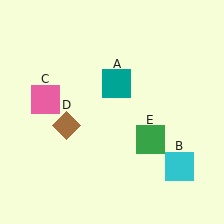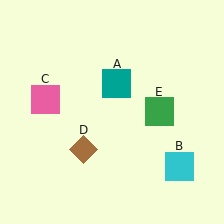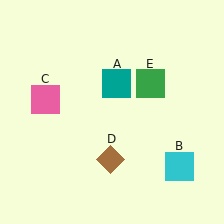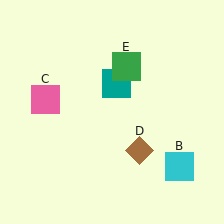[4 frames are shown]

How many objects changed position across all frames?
2 objects changed position: brown diamond (object D), green square (object E).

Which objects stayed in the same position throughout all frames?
Teal square (object A) and cyan square (object B) and pink square (object C) remained stationary.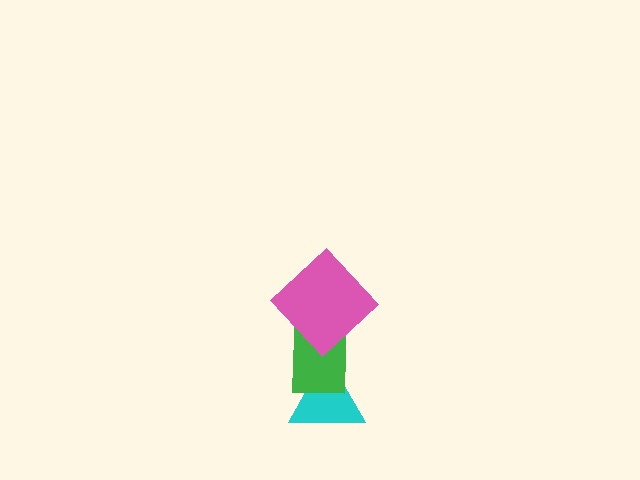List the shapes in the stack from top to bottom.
From top to bottom: the pink diamond, the green rectangle, the cyan triangle.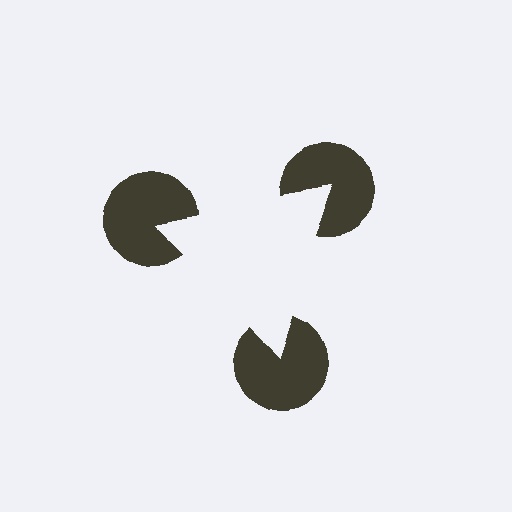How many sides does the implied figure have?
3 sides.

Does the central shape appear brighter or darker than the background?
It typically appears slightly brighter than the background, even though no actual brightness change is drawn.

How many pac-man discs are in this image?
There are 3 — one at each vertex of the illusory triangle.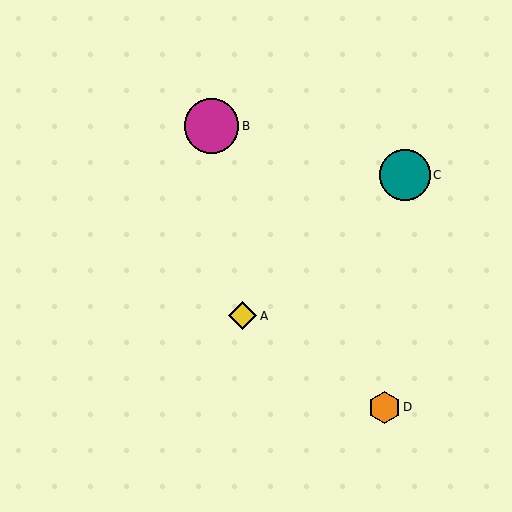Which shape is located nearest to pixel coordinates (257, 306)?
The yellow diamond (labeled A) at (243, 316) is nearest to that location.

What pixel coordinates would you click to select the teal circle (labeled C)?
Click at (405, 175) to select the teal circle C.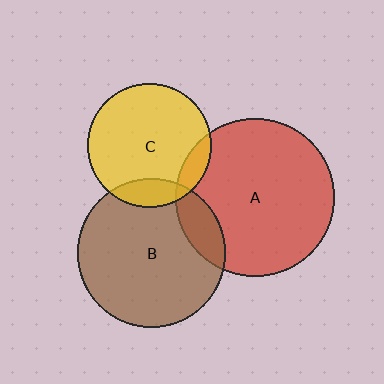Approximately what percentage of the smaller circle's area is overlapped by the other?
Approximately 15%.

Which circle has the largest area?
Circle A (red).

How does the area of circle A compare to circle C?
Approximately 1.6 times.